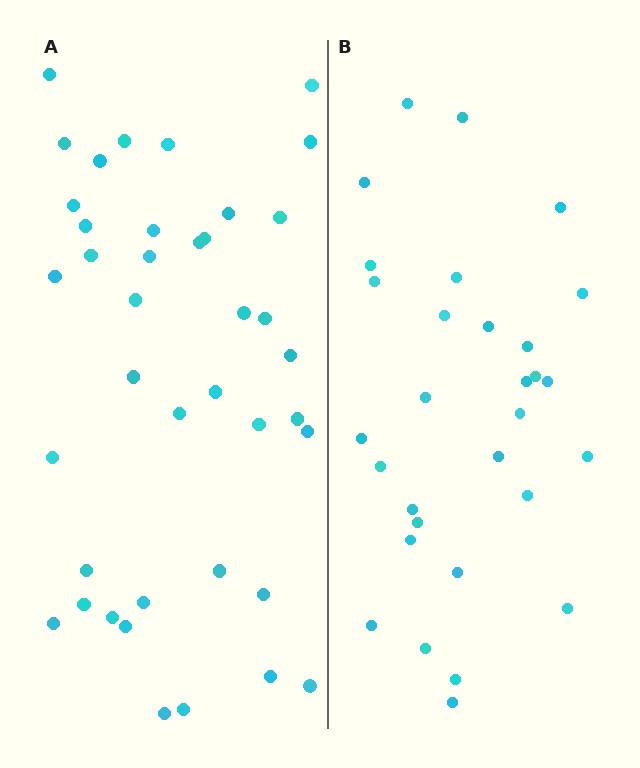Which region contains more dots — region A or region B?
Region A (the left region) has more dots.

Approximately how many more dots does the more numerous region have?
Region A has roughly 10 or so more dots than region B.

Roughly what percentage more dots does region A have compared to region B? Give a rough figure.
About 35% more.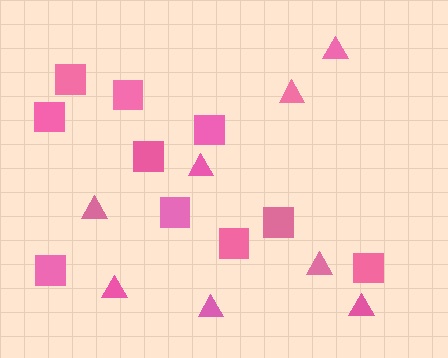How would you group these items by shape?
There are 2 groups: one group of squares (10) and one group of triangles (8).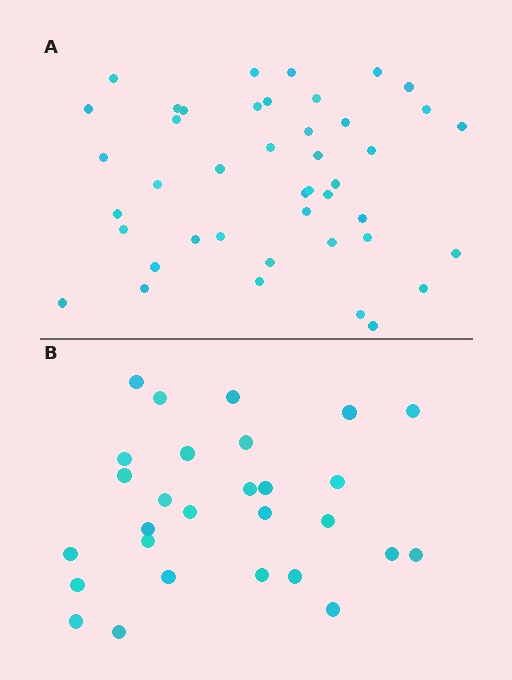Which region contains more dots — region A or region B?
Region A (the top region) has more dots.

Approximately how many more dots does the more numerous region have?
Region A has approximately 15 more dots than region B.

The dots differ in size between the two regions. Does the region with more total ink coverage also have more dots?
No. Region B has more total ink coverage because its dots are larger, but region A actually contains more individual dots. Total area can be misleading — the number of items is what matters here.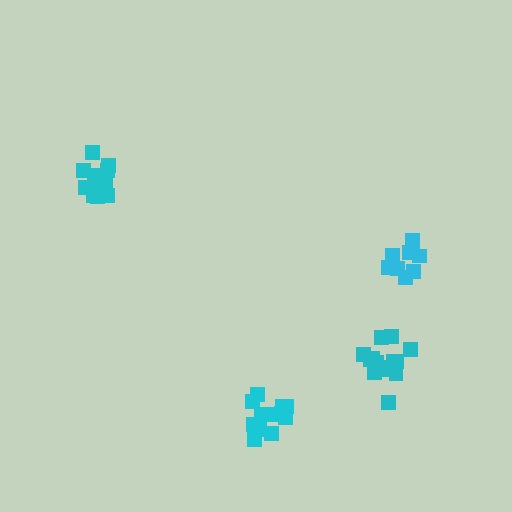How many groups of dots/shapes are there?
There are 4 groups.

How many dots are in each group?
Group 1: 12 dots, Group 2: 9 dots, Group 3: 14 dots, Group 4: 13 dots (48 total).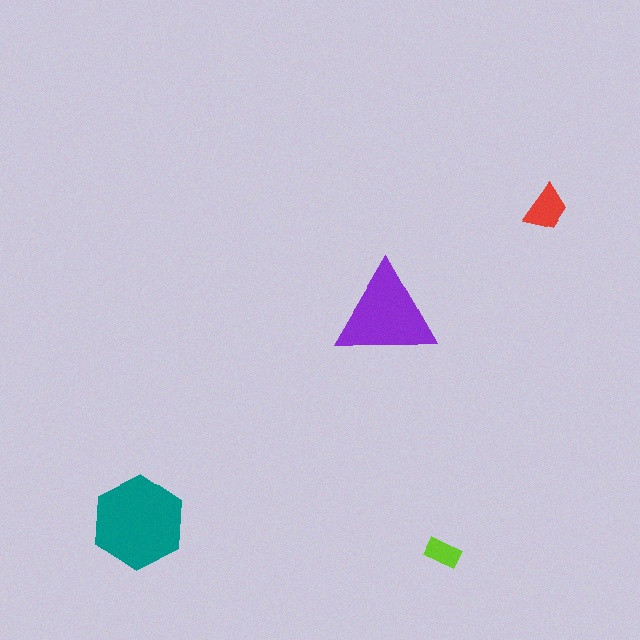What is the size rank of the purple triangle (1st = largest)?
2nd.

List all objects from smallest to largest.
The lime rectangle, the red trapezoid, the purple triangle, the teal hexagon.